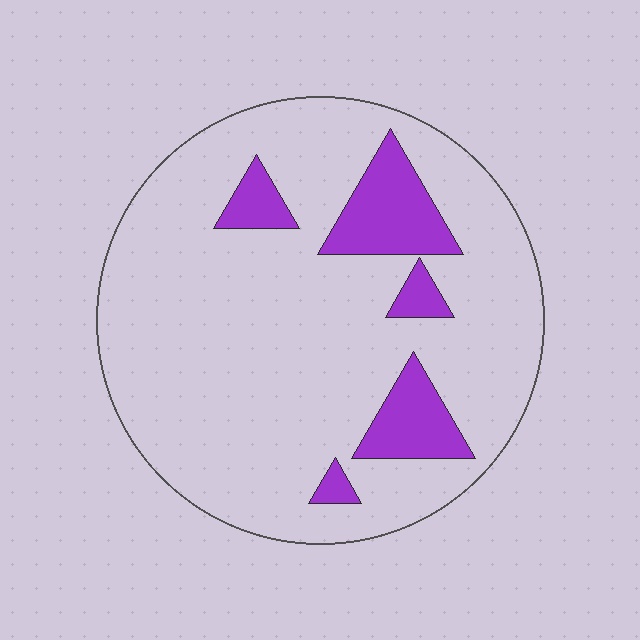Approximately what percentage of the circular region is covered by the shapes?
Approximately 15%.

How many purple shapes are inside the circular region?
5.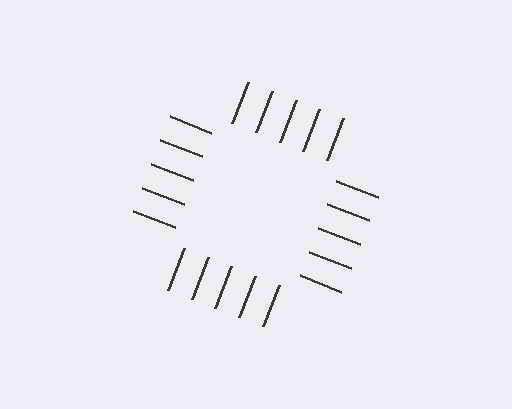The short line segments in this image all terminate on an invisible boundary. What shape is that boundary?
An illusory square — the line segments terminate on its edges but no continuous stroke is drawn.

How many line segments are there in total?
20 — 5 along each of the 4 edges.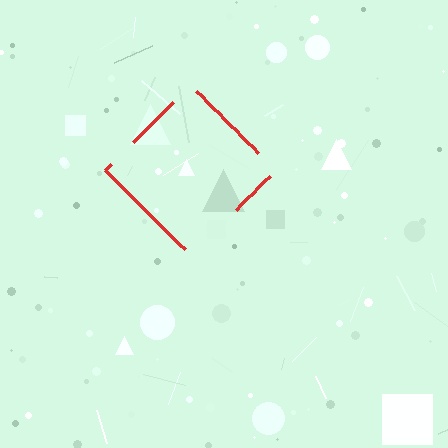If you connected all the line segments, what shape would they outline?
They would outline a diamond.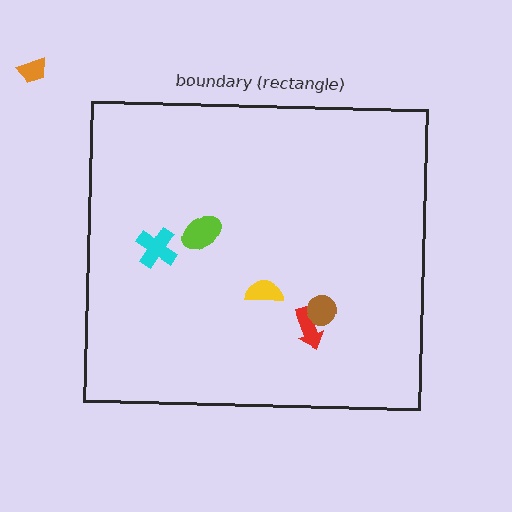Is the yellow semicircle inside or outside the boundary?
Inside.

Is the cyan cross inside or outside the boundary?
Inside.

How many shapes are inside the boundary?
5 inside, 1 outside.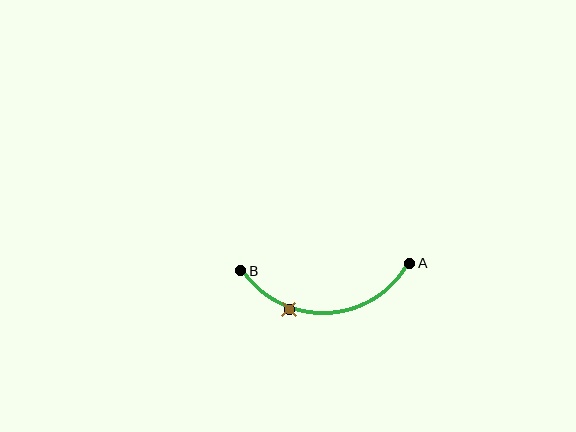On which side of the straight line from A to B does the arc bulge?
The arc bulges below the straight line connecting A and B.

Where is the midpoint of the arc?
The arc midpoint is the point on the curve farthest from the straight line joining A and B. It sits below that line.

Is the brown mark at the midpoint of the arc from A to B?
No. The brown mark lies on the arc but is closer to endpoint B. The arc midpoint would be at the point on the curve equidistant along the arc from both A and B.